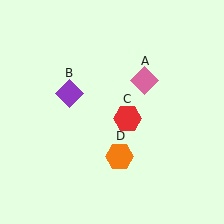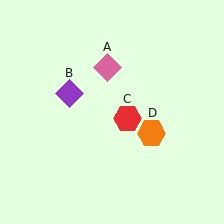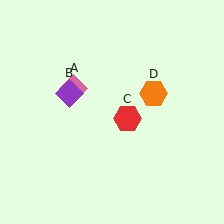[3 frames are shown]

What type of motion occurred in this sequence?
The pink diamond (object A), orange hexagon (object D) rotated counterclockwise around the center of the scene.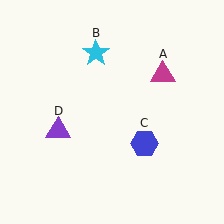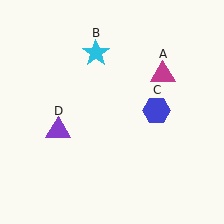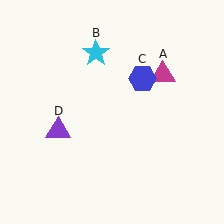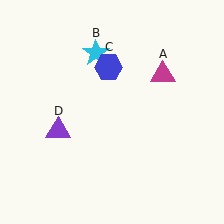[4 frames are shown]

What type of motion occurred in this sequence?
The blue hexagon (object C) rotated counterclockwise around the center of the scene.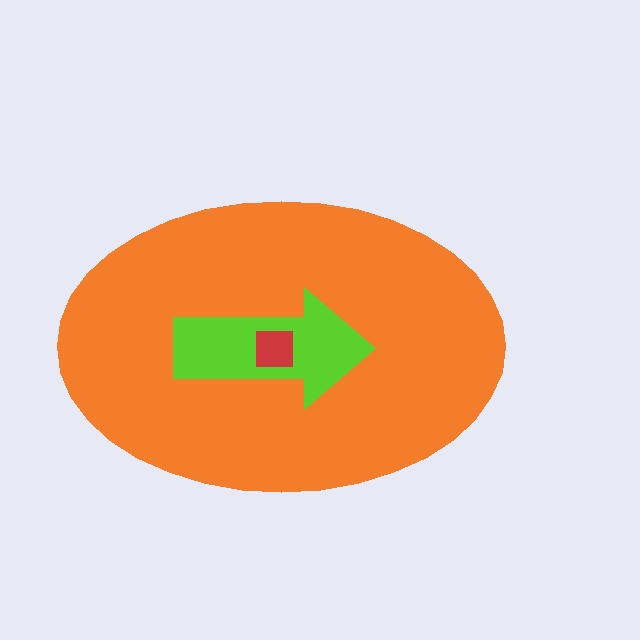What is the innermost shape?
The red square.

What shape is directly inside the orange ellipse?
The lime arrow.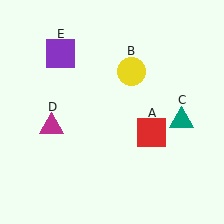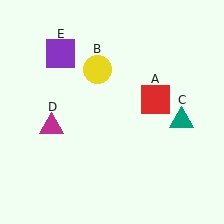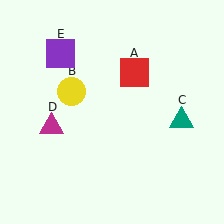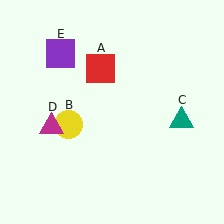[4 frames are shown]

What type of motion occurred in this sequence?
The red square (object A), yellow circle (object B) rotated counterclockwise around the center of the scene.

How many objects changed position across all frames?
2 objects changed position: red square (object A), yellow circle (object B).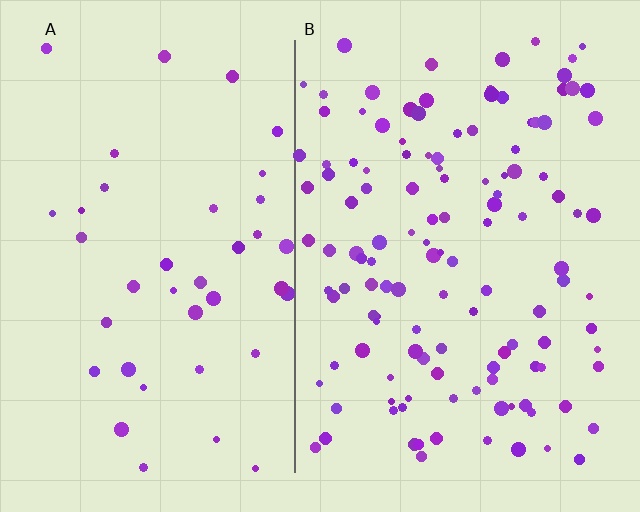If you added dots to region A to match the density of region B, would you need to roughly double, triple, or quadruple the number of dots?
Approximately triple.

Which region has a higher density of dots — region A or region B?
B (the right).